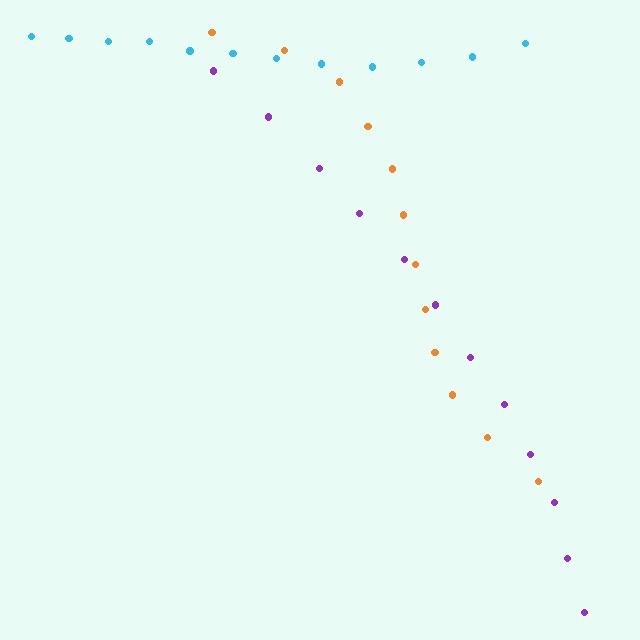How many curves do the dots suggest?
There are 3 distinct paths.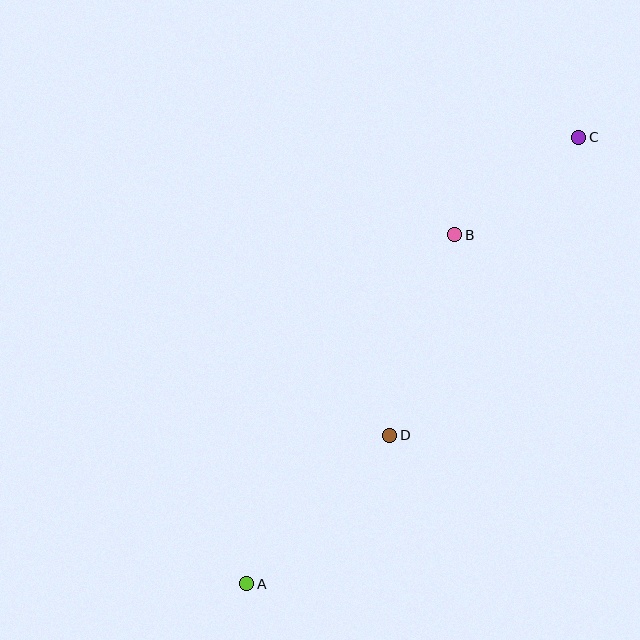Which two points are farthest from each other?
Points A and C are farthest from each other.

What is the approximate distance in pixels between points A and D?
The distance between A and D is approximately 206 pixels.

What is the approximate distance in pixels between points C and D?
The distance between C and D is approximately 353 pixels.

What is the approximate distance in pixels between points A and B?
The distance between A and B is approximately 406 pixels.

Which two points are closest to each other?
Points B and C are closest to each other.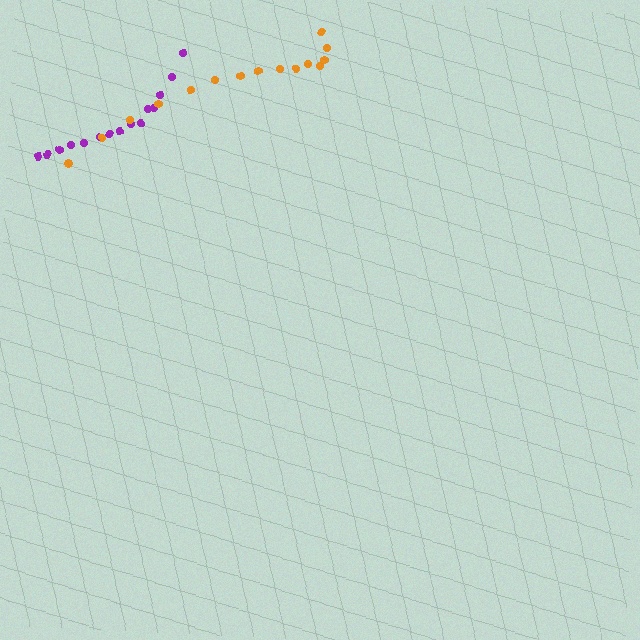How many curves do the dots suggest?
There are 2 distinct paths.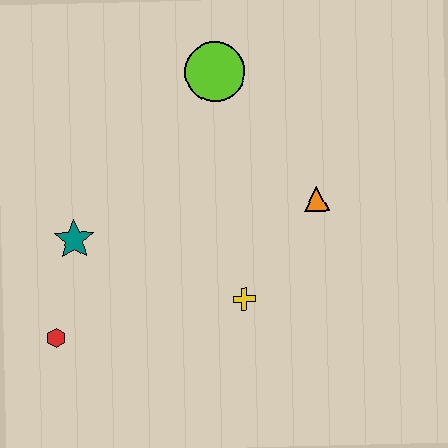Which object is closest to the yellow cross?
The orange triangle is closest to the yellow cross.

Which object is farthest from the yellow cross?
The lime circle is farthest from the yellow cross.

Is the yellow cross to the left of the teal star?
No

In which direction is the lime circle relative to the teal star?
The lime circle is above the teal star.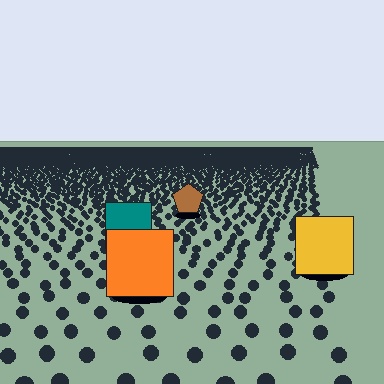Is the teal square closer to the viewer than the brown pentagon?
Yes. The teal square is closer — you can tell from the texture gradient: the ground texture is coarser near it.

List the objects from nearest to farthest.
From nearest to farthest: the orange square, the yellow square, the teal square, the brown pentagon.